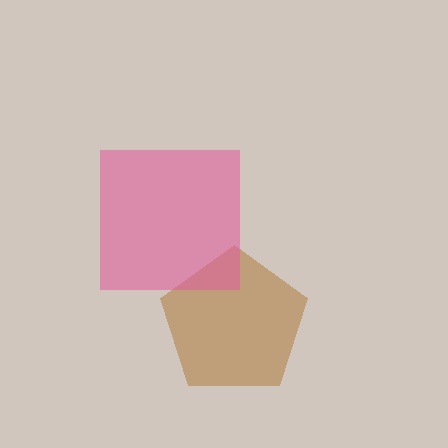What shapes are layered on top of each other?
The layered shapes are: a brown pentagon, a pink square.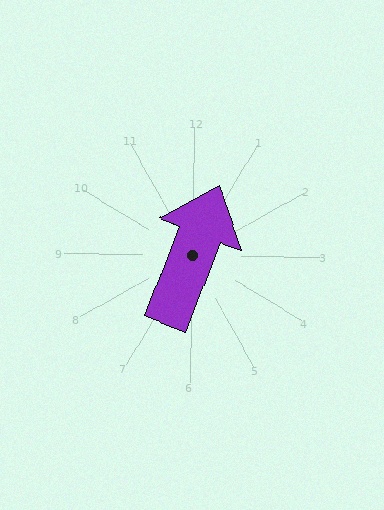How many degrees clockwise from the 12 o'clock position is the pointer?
Approximately 21 degrees.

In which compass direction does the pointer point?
North.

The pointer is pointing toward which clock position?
Roughly 1 o'clock.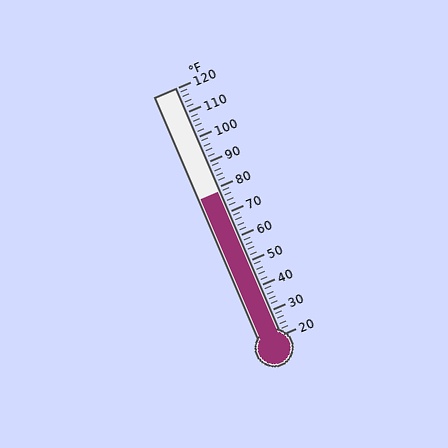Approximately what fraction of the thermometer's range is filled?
The thermometer is filled to approximately 60% of its range.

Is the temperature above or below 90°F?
The temperature is below 90°F.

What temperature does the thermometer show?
The thermometer shows approximately 78°F.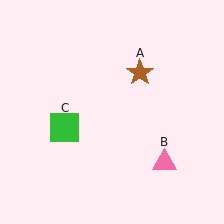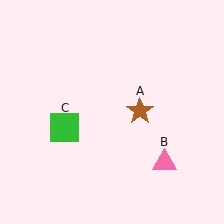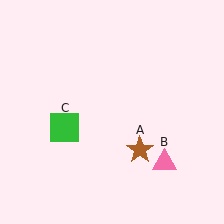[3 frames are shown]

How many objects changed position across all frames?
1 object changed position: brown star (object A).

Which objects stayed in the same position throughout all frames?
Pink triangle (object B) and green square (object C) remained stationary.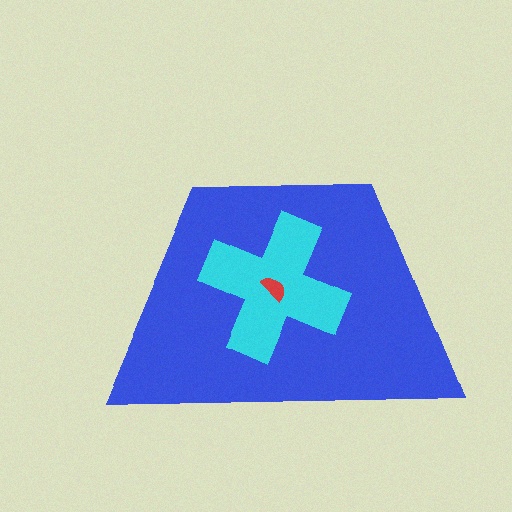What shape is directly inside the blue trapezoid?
The cyan cross.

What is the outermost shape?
The blue trapezoid.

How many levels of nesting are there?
3.